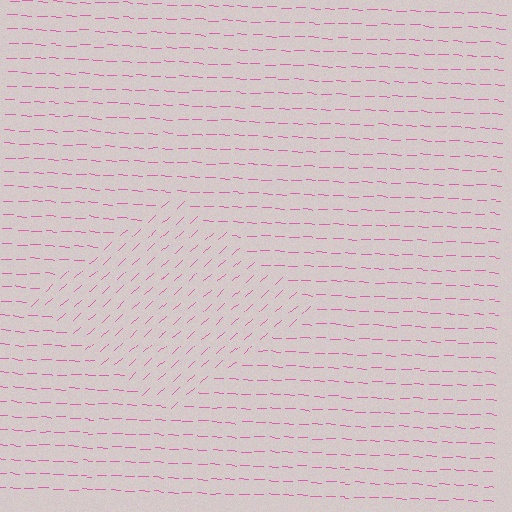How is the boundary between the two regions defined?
The boundary is defined purely by a change in line orientation (approximately 45 degrees difference). All lines are the same color and thickness.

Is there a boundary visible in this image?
Yes, there is a texture boundary formed by a change in line orientation.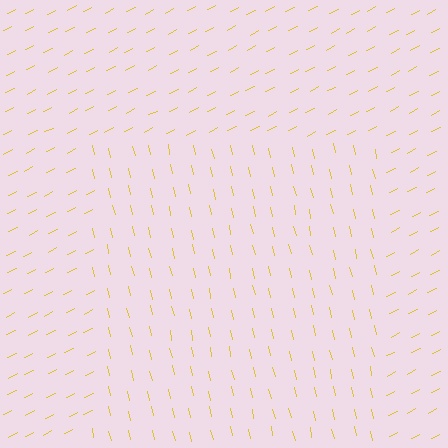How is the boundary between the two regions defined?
The boundary is defined purely by a change in line orientation (approximately 76 degrees difference). All lines are the same color and thickness.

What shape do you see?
I see a rectangle.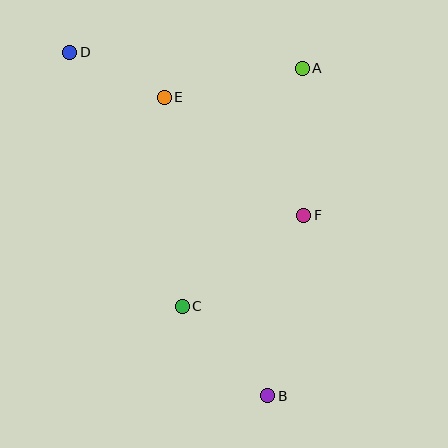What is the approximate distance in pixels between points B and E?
The distance between B and E is approximately 316 pixels.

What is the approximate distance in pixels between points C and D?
The distance between C and D is approximately 278 pixels.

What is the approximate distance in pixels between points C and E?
The distance between C and E is approximately 210 pixels.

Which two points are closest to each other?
Points D and E are closest to each other.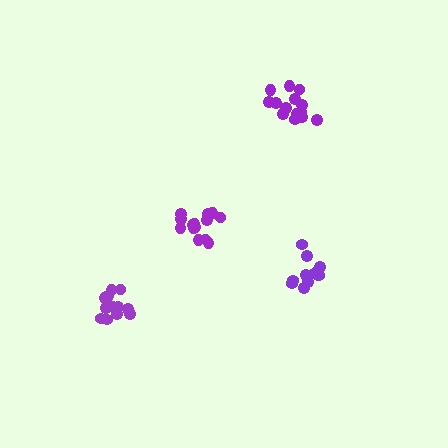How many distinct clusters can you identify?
There are 4 distinct clusters.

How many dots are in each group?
Group 1: 13 dots, Group 2: 14 dots, Group 3: 14 dots, Group 4: 14 dots (55 total).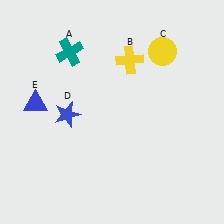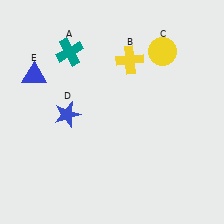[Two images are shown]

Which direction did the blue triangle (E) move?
The blue triangle (E) moved up.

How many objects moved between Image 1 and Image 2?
1 object moved between the two images.